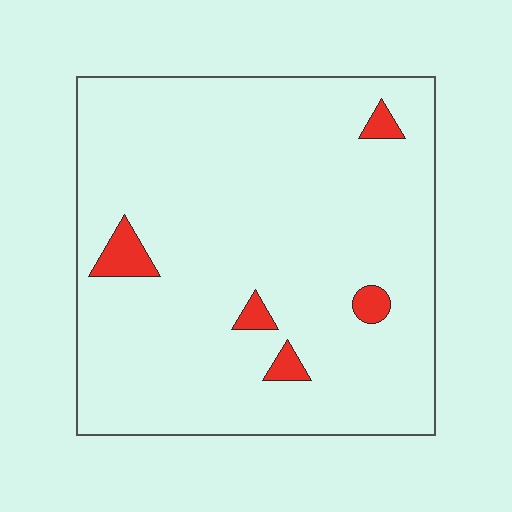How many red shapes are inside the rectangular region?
5.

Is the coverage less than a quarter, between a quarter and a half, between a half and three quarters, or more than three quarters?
Less than a quarter.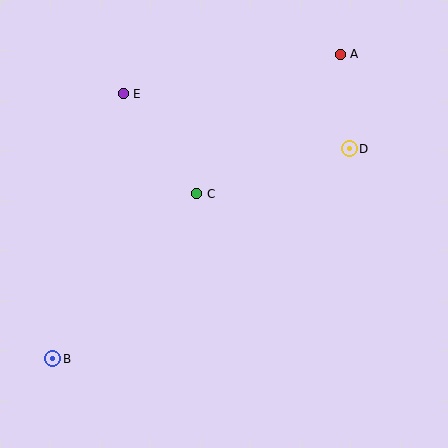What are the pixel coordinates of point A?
Point A is at (340, 54).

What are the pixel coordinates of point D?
Point D is at (349, 149).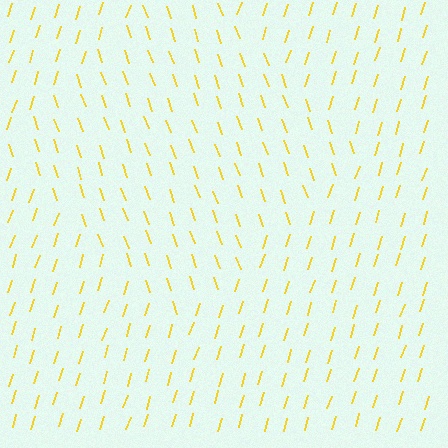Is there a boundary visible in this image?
Yes, there is a texture boundary formed by a change in line orientation.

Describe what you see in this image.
The image is filled with small yellow line segments. A diamond region in the image has lines oriented differently from the surrounding lines, creating a visible texture boundary.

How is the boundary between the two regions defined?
The boundary is defined purely by a change in line orientation (approximately 37 degrees difference). All lines are the same color and thickness.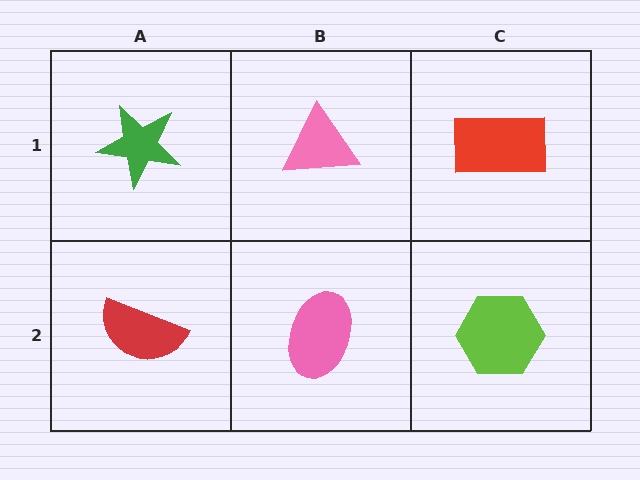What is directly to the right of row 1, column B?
A red rectangle.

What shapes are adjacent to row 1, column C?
A lime hexagon (row 2, column C), a pink triangle (row 1, column B).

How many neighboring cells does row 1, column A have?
2.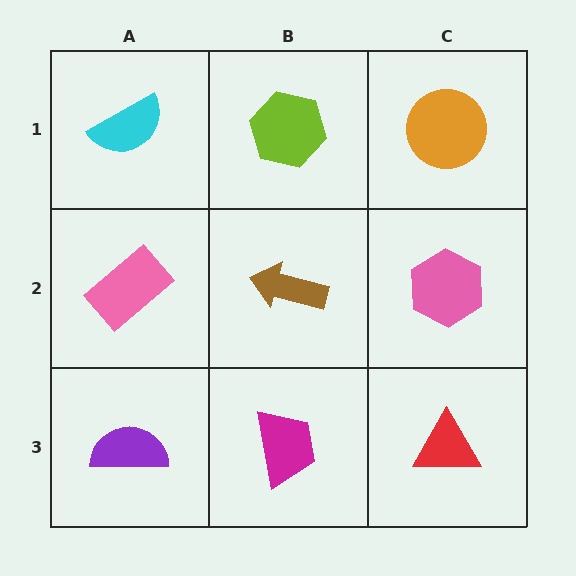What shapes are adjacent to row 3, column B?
A brown arrow (row 2, column B), a purple semicircle (row 3, column A), a red triangle (row 3, column C).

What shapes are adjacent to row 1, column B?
A brown arrow (row 2, column B), a cyan semicircle (row 1, column A), an orange circle (row 1, column C).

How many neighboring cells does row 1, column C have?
2.